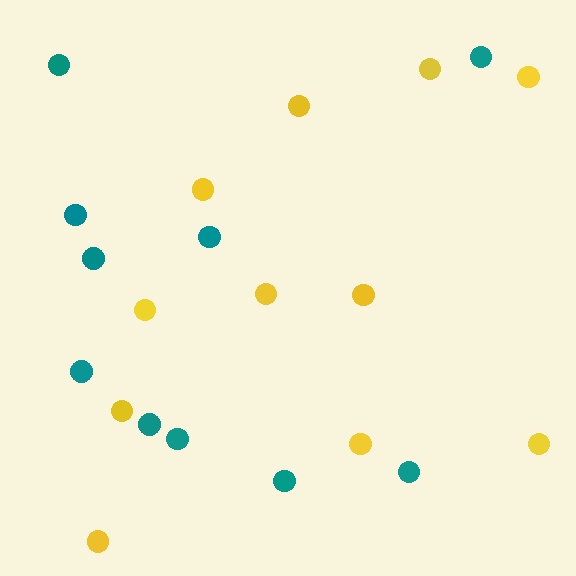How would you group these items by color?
There are 2 groups: one group of teal circles (10) and one group of yellow circles (11).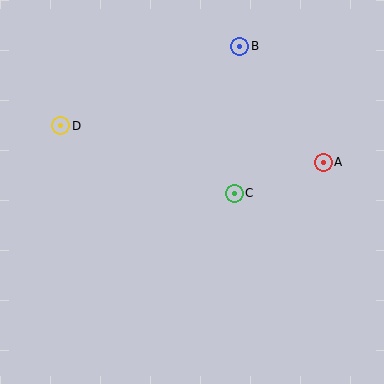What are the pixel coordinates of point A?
Point A is at (323, 162).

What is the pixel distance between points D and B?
The distance between D and B is 196 pixels.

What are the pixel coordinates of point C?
Point C is at (234, 193).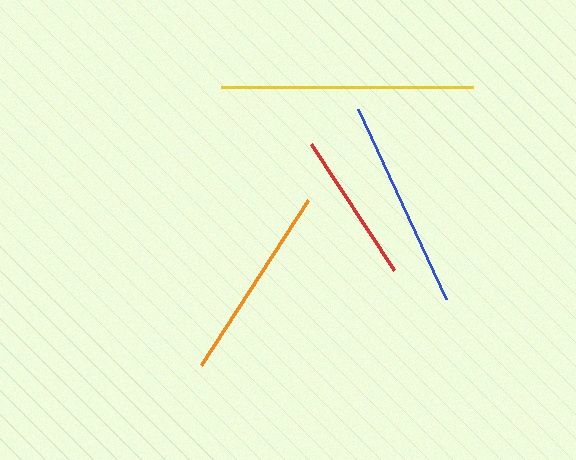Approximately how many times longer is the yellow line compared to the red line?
The yellow line is approximately 1.7 times the length of the red line.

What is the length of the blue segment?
The blue segment is approximately 210 pixels long.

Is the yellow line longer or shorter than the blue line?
The yellow line is longer than the blue line.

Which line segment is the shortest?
The red line is the shortest at approximately 151 pixels.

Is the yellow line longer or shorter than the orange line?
The yellow line is longer than the orange line.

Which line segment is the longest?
The yellow line is the longest at approximately 252 pixels.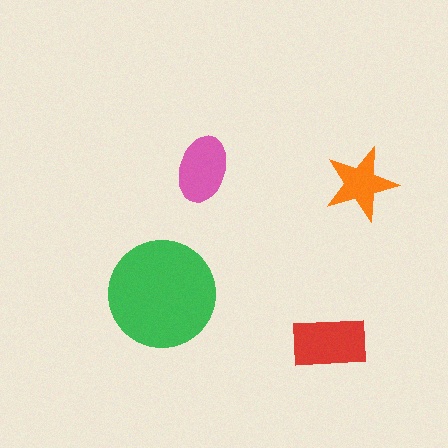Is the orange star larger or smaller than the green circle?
Smaller.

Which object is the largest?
The green circle.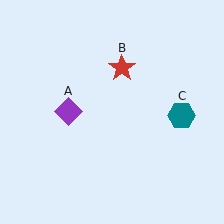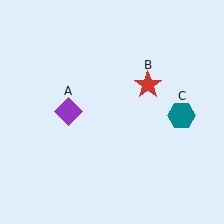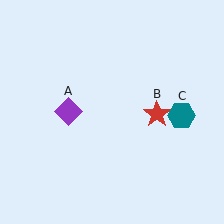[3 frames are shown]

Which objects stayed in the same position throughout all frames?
Purple diamond (object A) and teal hexagon (object C) remained stationary.